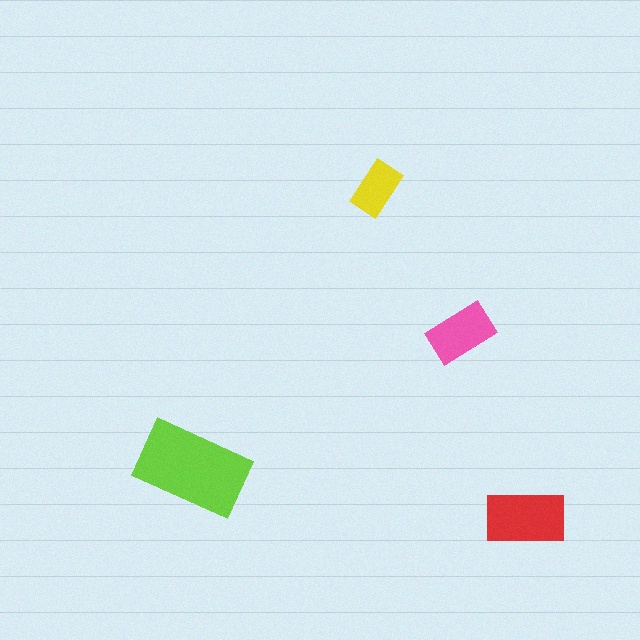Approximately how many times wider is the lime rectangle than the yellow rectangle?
About 2 times wider.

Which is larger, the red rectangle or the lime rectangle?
The lime one.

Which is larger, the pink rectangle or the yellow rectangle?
The pink one.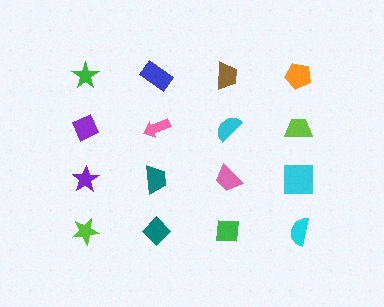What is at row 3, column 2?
A teal trapezoid.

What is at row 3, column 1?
A purple star.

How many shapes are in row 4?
4 shapes.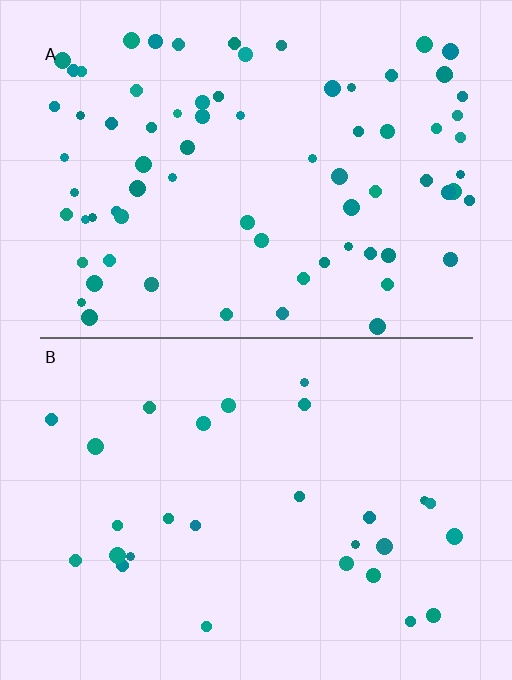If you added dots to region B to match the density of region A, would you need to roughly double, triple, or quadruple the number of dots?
Approximately triple.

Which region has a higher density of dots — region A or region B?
A (the top).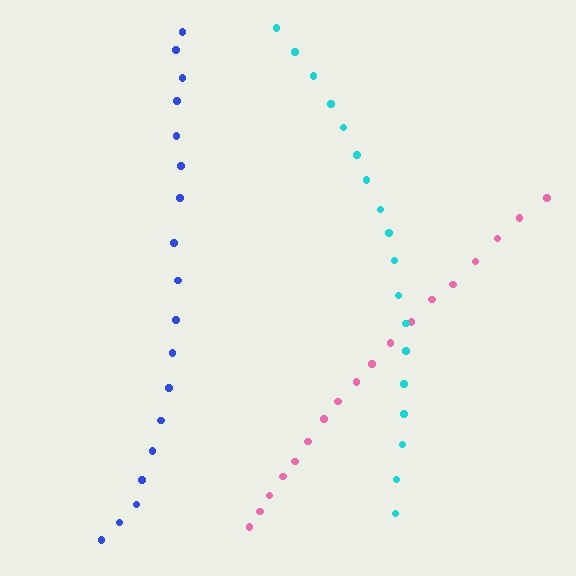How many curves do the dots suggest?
There are 3 distinct paths.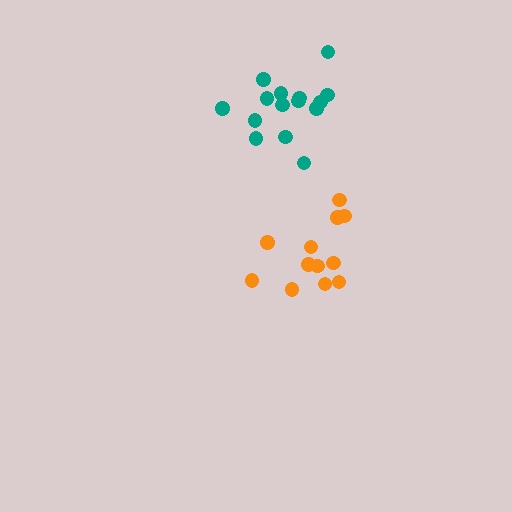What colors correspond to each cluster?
The clusters are colored: orange, teal.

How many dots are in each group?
Group 1: 12 dots, Group 2: 15 dots (27 total).